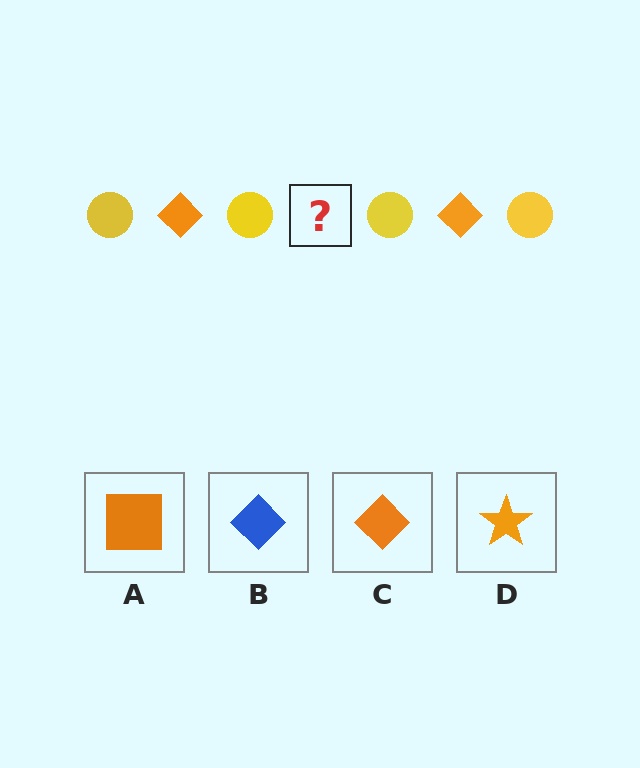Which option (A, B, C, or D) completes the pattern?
C.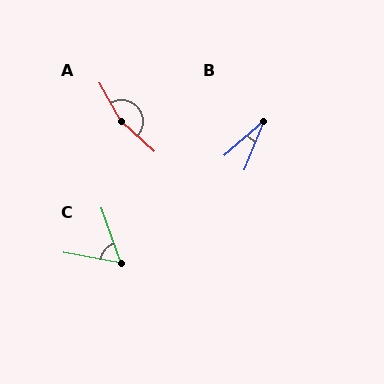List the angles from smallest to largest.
B (27°), C (61°), A (161°).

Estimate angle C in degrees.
Approximately 61 degrees.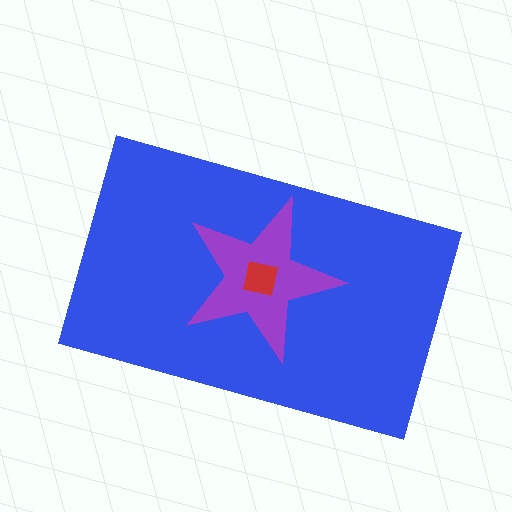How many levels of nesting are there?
3.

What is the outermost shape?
The blue rectangle.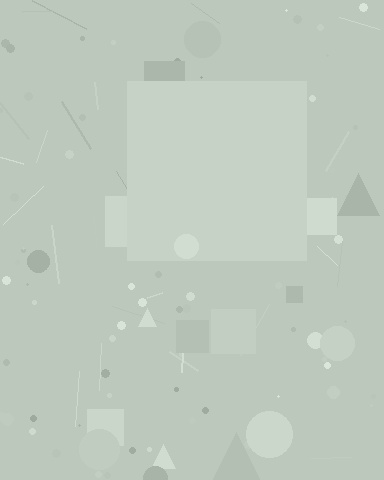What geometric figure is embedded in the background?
A square is embedded in the background.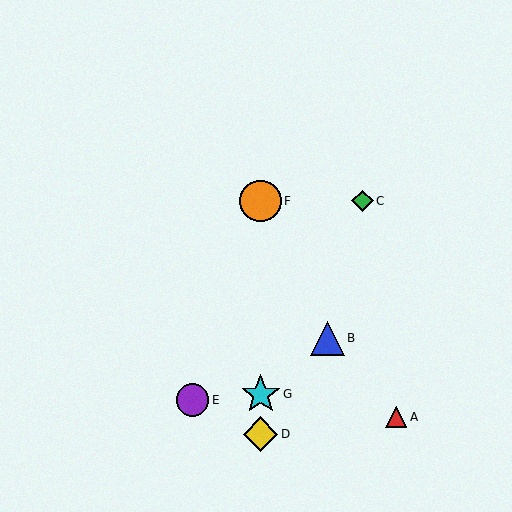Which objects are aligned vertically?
Objects D, F, G are aligned vertically.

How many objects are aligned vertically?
3 objects (D, F, G) are aligned vertically.